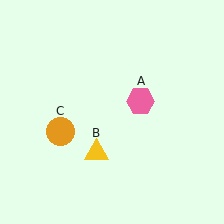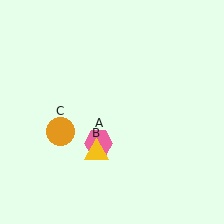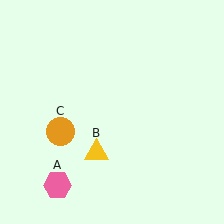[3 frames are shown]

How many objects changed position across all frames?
1 object changed position: pink hexagon (object A).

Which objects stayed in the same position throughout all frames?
Yellow triangle (object B) and orange circle (object C) remained stationary.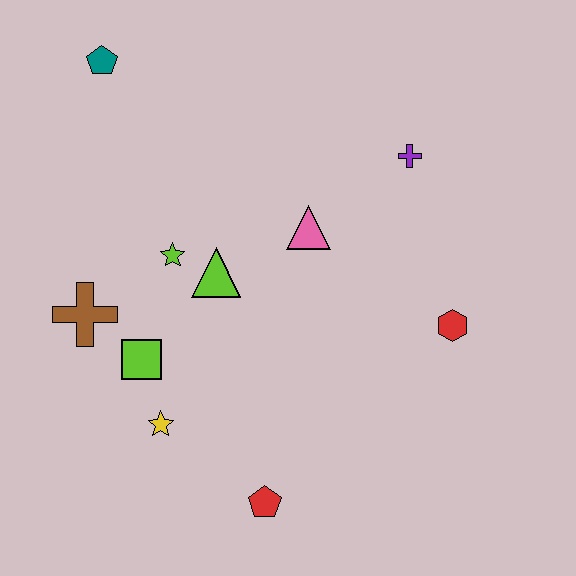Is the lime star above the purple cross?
No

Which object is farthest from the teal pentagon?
The red pentagon is farthest from the teal pentagon.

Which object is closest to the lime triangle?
The lime star is closest to the lime triangle.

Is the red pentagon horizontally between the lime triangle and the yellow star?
No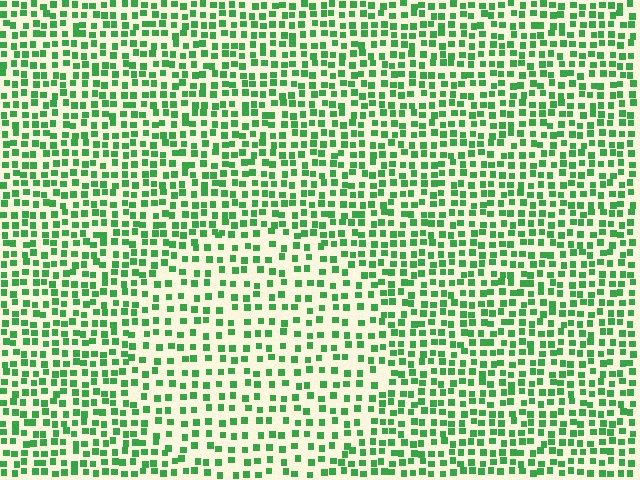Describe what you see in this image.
The image contains small green elements arranged at two different densities. A circle-shaped region is visible where the elements are less densely packed than the surrounding area.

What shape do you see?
I see a circle.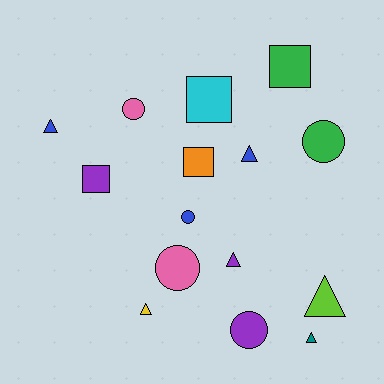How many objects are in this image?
There are 15 objects.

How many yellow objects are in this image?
There is 1 yellow object.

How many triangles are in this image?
There are 6 triangles.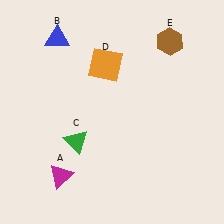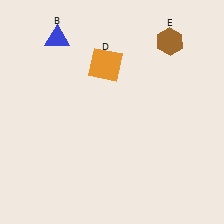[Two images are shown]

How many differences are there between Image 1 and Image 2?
There are 2 differences between the two images.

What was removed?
The magenta triangle (A), the green triangle (C) were removed in Image 2.